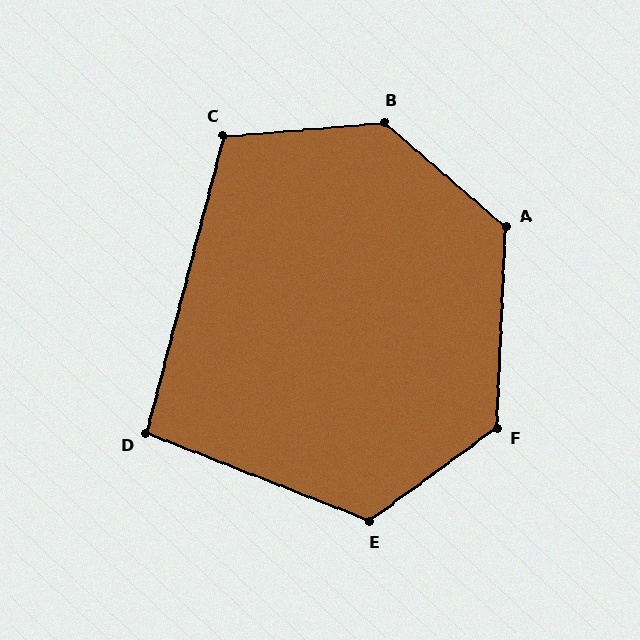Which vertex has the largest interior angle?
B, at approximately 134 degrees.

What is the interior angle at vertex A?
Approximately 128 degrees (obtuse).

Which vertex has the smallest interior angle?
D, at approximately 97 degrees.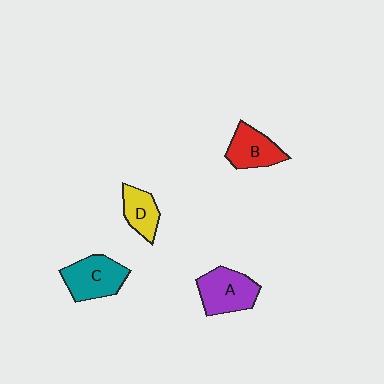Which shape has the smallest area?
Shape D (yellow).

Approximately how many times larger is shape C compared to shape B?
Approximately 1.3 times.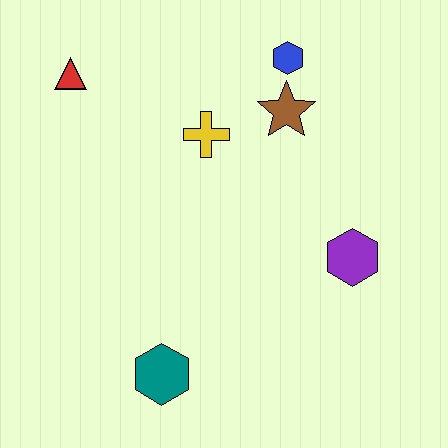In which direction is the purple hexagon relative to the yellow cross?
The purple hexagon is to the right of the yellow cross.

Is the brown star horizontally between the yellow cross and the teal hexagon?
No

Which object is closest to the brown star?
The blue hexagon is closest to the brown star.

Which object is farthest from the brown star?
The teal hexagon is farthest from the brown star.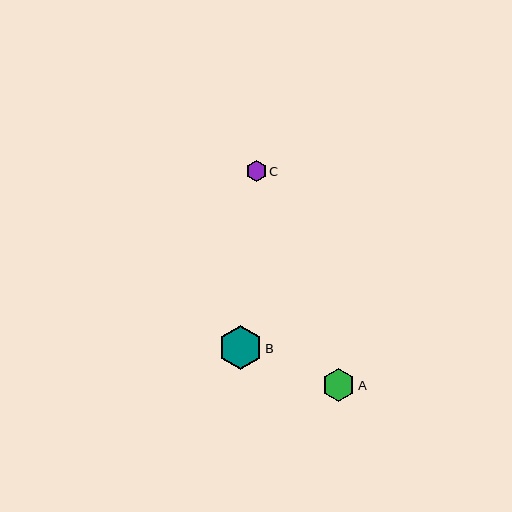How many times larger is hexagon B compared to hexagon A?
Hexagon B is approximately 1.3 times the size of hexagon A.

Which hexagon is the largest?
Hexagon B is the largest with a size of approximately 44 pixels.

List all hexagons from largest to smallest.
From largest to smallest: B, A, C.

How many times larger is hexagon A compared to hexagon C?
Hexagon A is approximately 1.6 times the size of hexagon C.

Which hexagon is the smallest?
Hexagon C is the smallest with a size of approximately 21 pixels.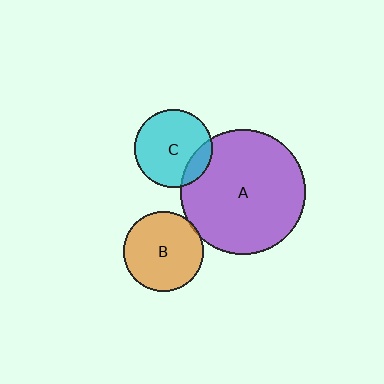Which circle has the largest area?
Circle A (purple).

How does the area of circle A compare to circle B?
Approximately 2.4 times.